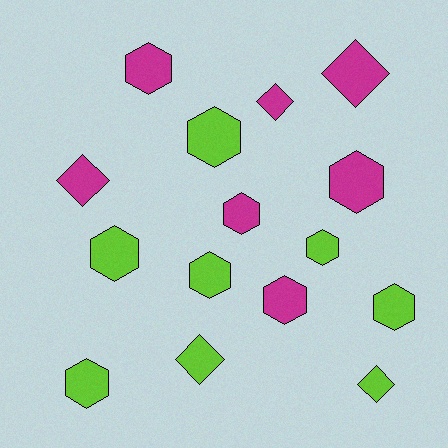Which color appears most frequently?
Lime, with 8 objects.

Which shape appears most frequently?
Hexagon, with 10 objects.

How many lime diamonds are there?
There are 2 lime diamonds.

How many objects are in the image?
There are 15 objects.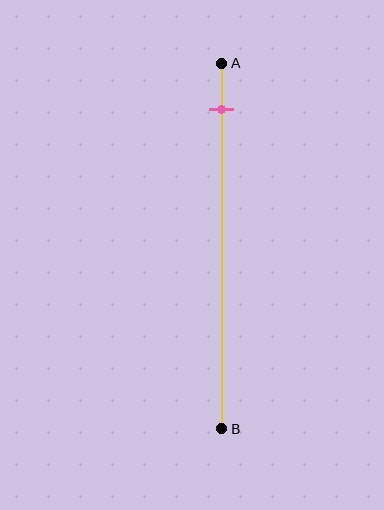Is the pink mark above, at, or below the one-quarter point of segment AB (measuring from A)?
The pink mark is above the one-quarter point of segment AB.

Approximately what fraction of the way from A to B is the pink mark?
The pink mark is approximately 15% of the way from A to B.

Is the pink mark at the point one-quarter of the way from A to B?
No, the mark is at about 15% from A, not at the 25% one-quarter point.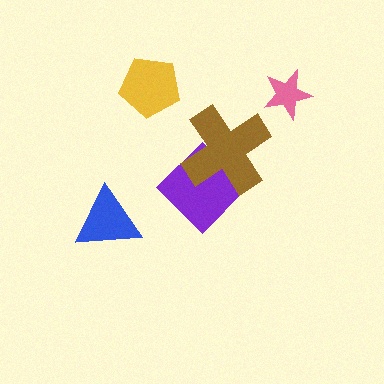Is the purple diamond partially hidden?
Yes, it is partially covered by another shape.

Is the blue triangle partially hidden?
No, no other shape covers it.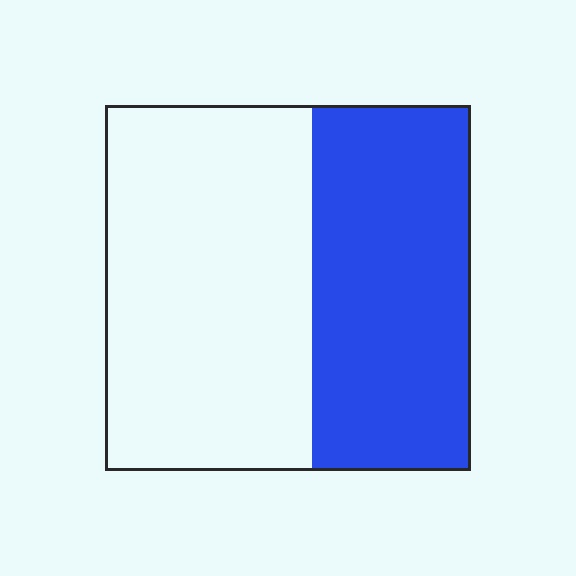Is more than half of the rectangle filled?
No.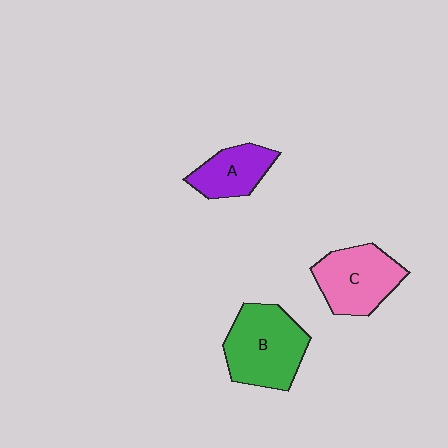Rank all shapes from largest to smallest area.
From largest to smallest: B (green), C (pink), A (purple).